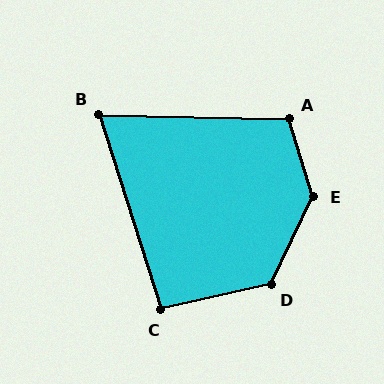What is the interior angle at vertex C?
Approximately 95 degrees (approximately right).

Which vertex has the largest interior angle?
E, at approximately 137 degrees.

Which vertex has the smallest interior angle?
B, at approximately 71 degrees.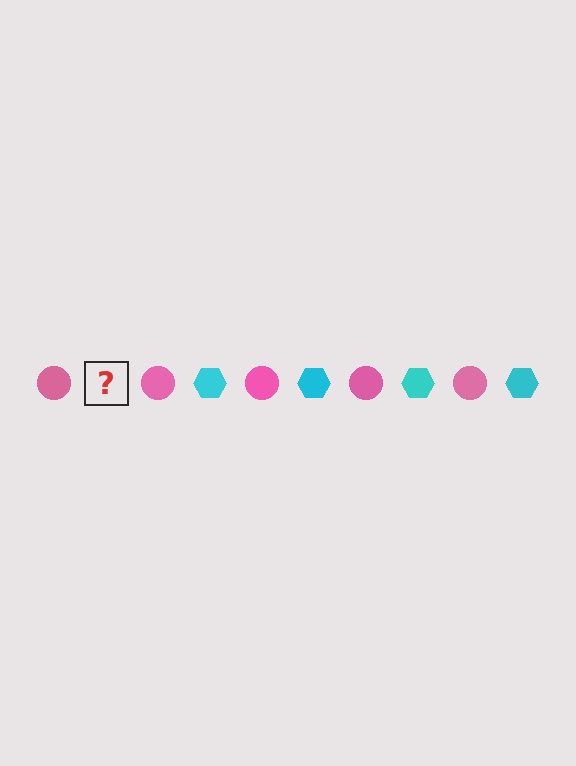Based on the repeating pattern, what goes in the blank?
The blank should be a cyan hexagon.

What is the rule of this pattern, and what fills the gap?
The rule is that the pattern alternates between pink circle and cyan hexagon. The gap should be filled with a cyan hexagon.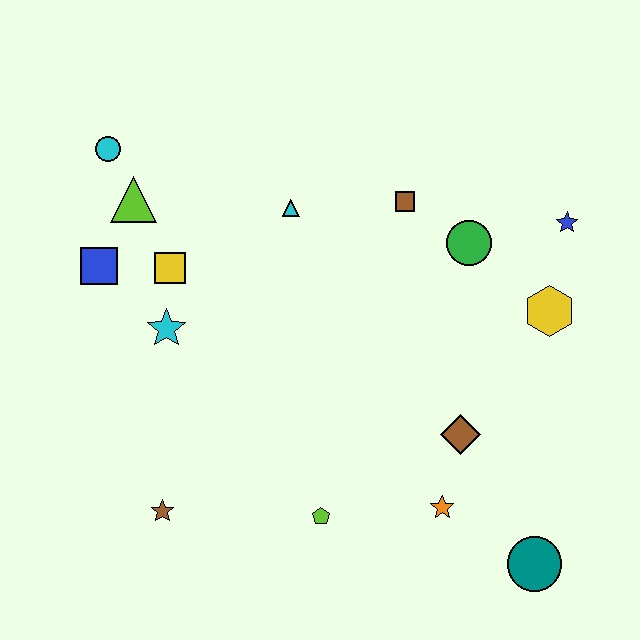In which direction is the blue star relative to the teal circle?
The blue star is above the teal circle.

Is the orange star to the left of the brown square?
No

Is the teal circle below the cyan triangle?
Yes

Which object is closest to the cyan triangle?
The brown square is closest to the cyan triangle.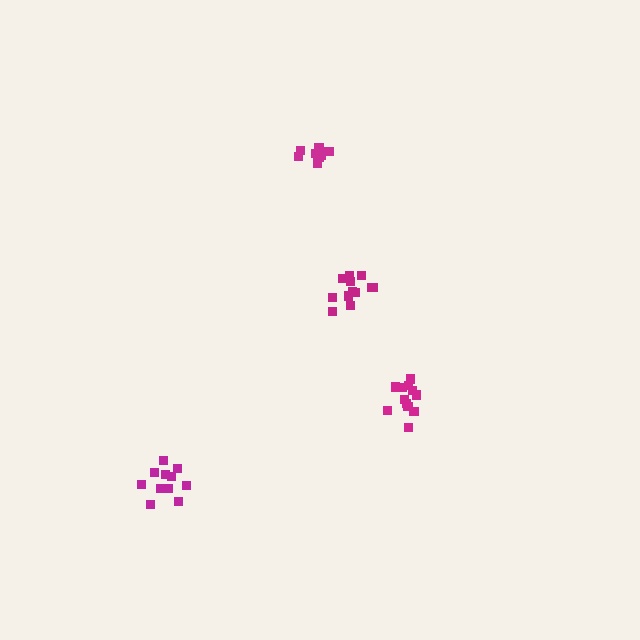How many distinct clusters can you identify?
There are 4 distinct clusters.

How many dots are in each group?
Group 1: 8 dots, Group 2: 12 dots, Group 3: 12 dots, Group 4: 11 dots (43 total).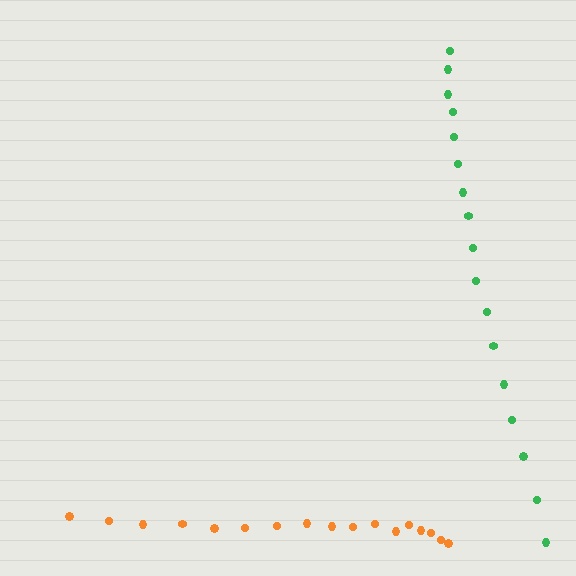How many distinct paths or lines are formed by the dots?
There are 2 distinct paths.